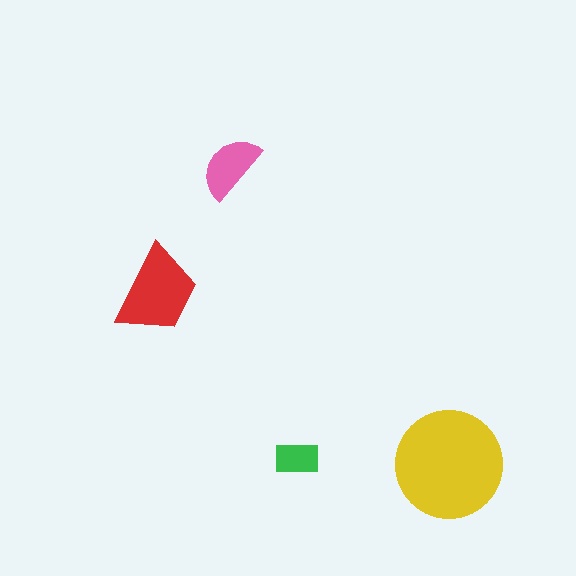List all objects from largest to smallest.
The yellow circle, the red trapezoid, the pink semicircle, the green rectangle.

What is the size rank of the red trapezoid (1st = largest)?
2nd.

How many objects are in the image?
There are 4 objects in the image.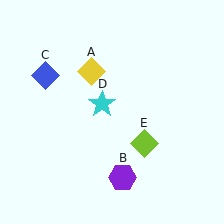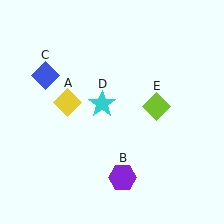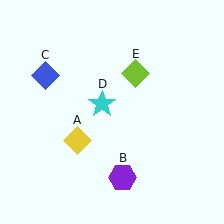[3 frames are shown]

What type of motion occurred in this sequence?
The yellow diamond (object A), lime diamond (object E) rotated counterclockwise around the center of the scene.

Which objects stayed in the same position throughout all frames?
Purple hexagon (object B) and blue diamond (object C) and cyan star (object D) remained stationary.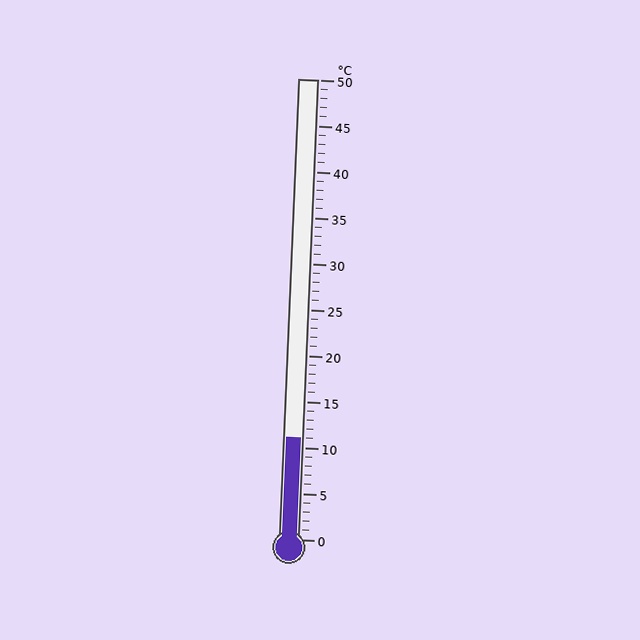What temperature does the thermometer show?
The thermometer shows approximately 11°C.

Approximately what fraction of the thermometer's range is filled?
The thermometer is filled to approximately 20% of its range.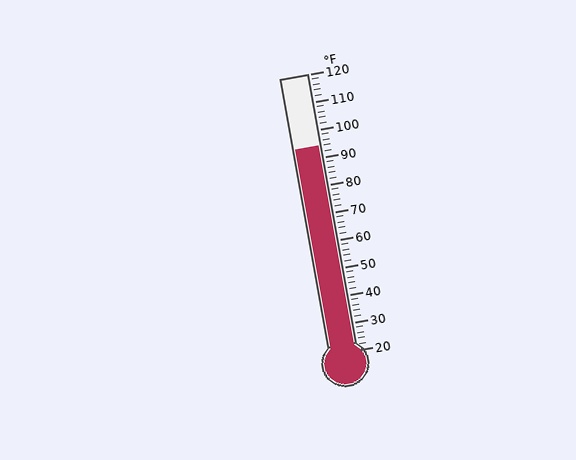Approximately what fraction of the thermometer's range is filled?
The thermometer is filled to approximately 75% of its range.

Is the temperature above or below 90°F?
The temperature is above 90°F.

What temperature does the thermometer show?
The thermometer shows approximately 94°F.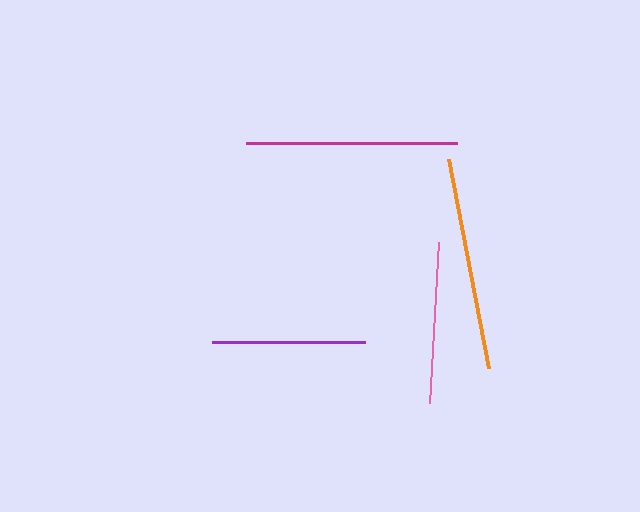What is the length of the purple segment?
The purple segment is approximately 153 pixels long.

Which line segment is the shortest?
The purple line is the shortest at approximately 153 pixels.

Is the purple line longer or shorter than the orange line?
The orange line is longer than the purple line.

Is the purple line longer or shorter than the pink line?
The pink line is longer than the purple line.